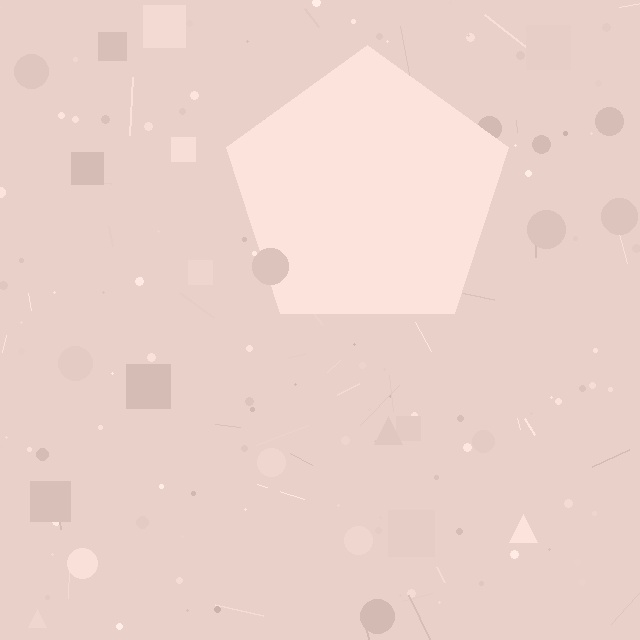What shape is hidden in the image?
A pentagon is hidden in the image.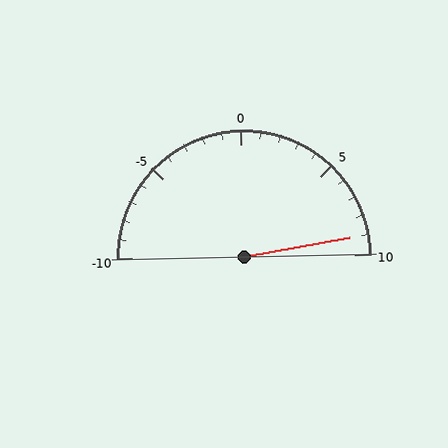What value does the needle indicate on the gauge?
The needle indicates approximately 9.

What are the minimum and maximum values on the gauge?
The gauge ranges from -10 to 10.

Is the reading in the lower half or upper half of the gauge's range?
The reading is in the upper half of the range (-10 to 10).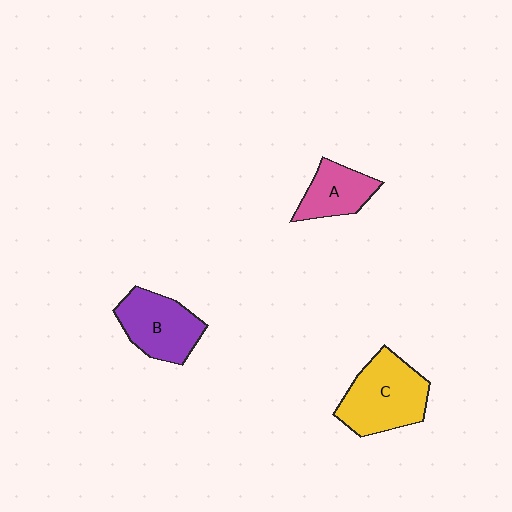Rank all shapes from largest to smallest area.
From largest to smallest: C (yellow), B (purple), A (pink).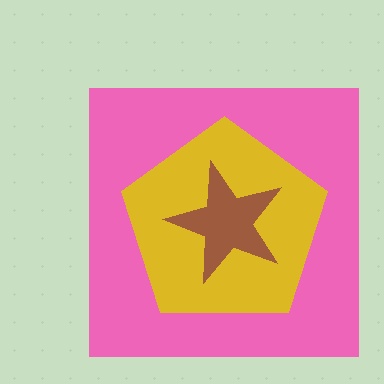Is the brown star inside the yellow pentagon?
Yes.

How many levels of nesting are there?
3.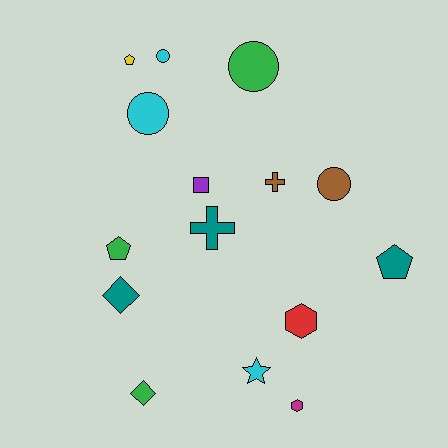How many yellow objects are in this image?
There is 1 yellow object.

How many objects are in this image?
There are 15 objects.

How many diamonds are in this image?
There are 2 diamonds.